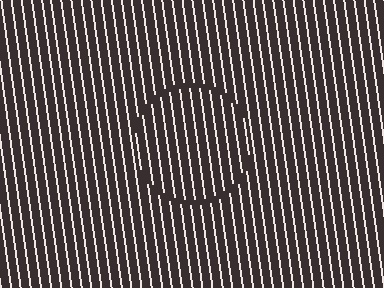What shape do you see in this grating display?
An illusory circle. The interior of the shape contains the same grating, shifted by half a period — the contour is defined by the phase discontinuity where line-ends from the inner and outer gratings abut.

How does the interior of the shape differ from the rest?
The interior of the shape contains the same grating, shifted by half a period — the contour is defined by the phase discontinuity where line-ends from the inner and outer gratings abut.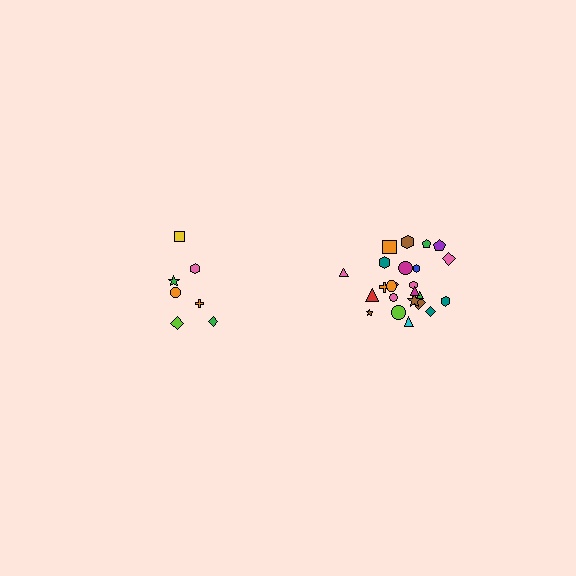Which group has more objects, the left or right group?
The right group.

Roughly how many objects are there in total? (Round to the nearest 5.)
Roughly 30 objects in total.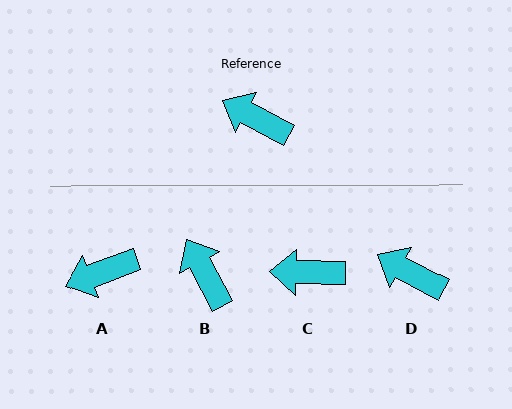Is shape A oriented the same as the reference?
No, it is off by about 49 degrees.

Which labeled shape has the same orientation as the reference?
D.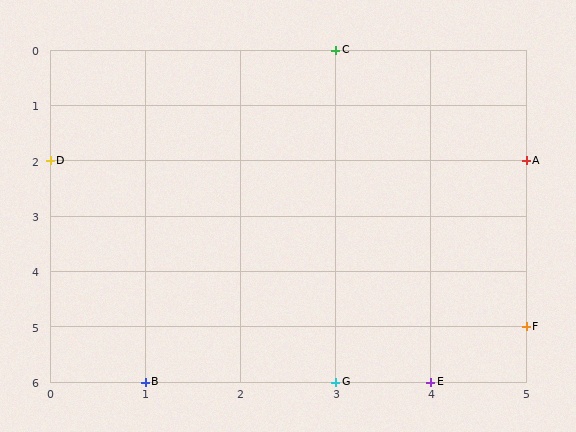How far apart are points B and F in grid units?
Points B and F are 4 columns and 1 row apart (about 4.1 grid units diagonally).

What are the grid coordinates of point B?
Point B is at grid coordinates (1, 6).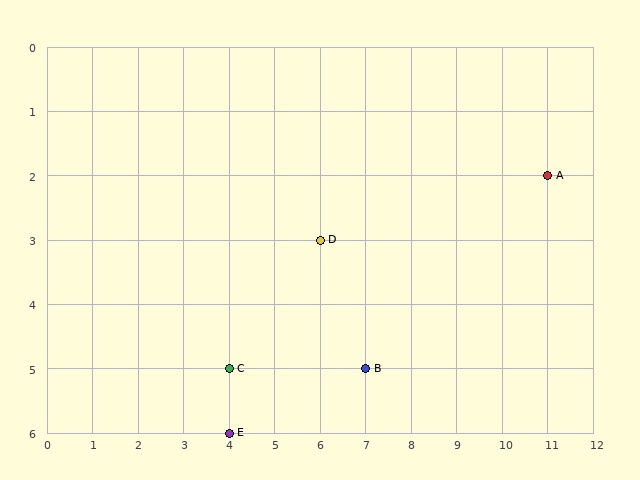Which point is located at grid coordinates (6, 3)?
Point D is at (6, 3).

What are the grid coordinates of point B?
Point B is at grid coordinates (7, 5).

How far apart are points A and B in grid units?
Points A and B are 4 columns and 3 rows apart (about 5.0 grid units diagonally).